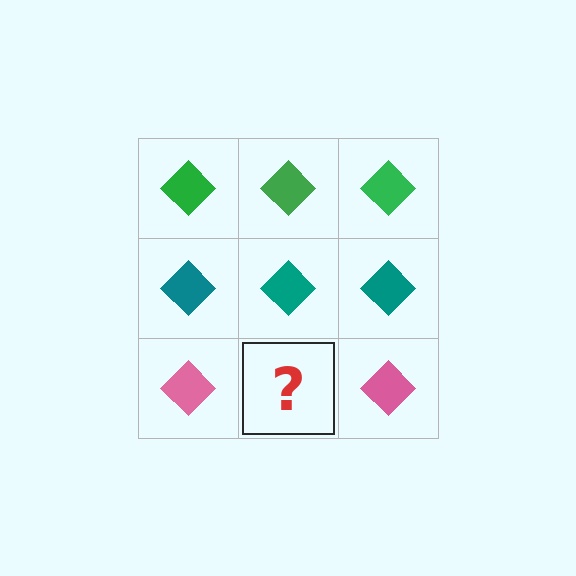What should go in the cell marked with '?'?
The missing cell should contain a pink diamond.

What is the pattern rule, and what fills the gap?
The rule is that each row has a consistent color. The gap should be filled with a pink diamond.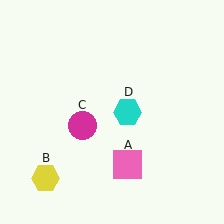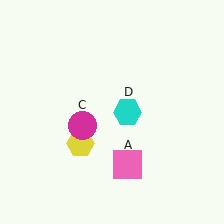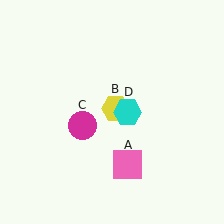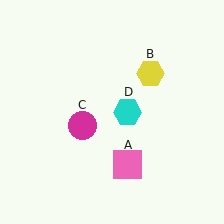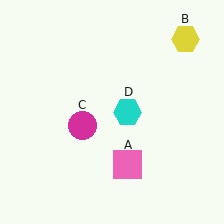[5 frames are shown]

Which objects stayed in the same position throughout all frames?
Pink square (object A) and magenta circle (object C) and cyan hexagon (object D) remained stationary.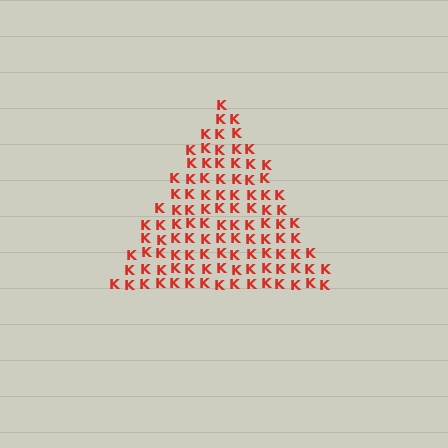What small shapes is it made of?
It is made of small letter K's.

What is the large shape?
The large shape is a triangle.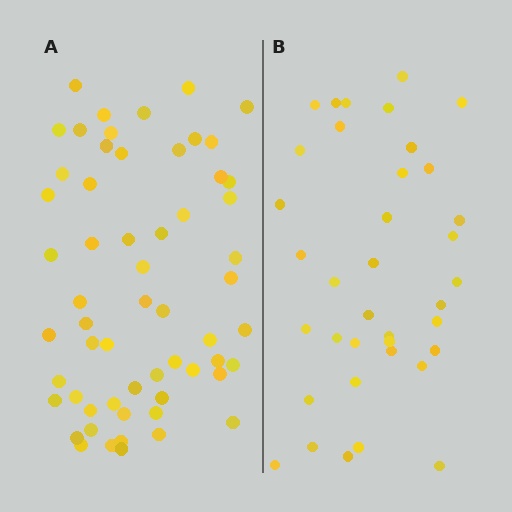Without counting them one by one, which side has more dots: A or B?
Region A (the left region) has more dots.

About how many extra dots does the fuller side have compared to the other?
Region A has approximately 20 more dots than region B.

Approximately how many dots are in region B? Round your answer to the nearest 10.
About 40 dots. (The exact count is 37, which rounds to 40.)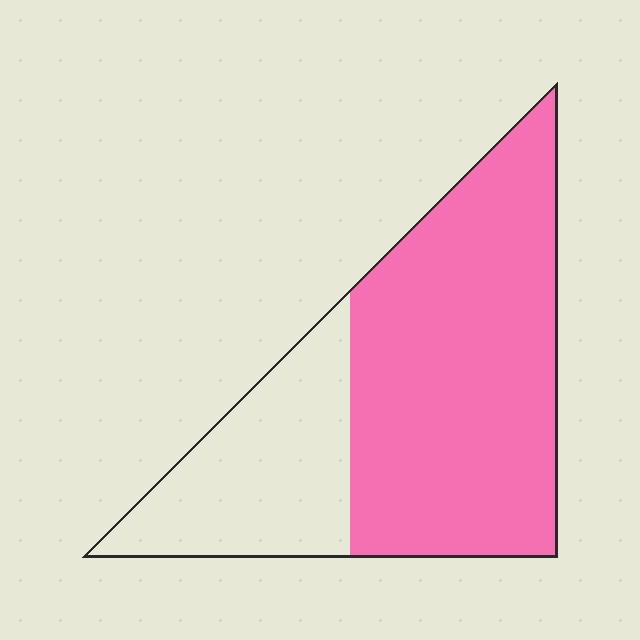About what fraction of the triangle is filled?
About two thirds (2/3).